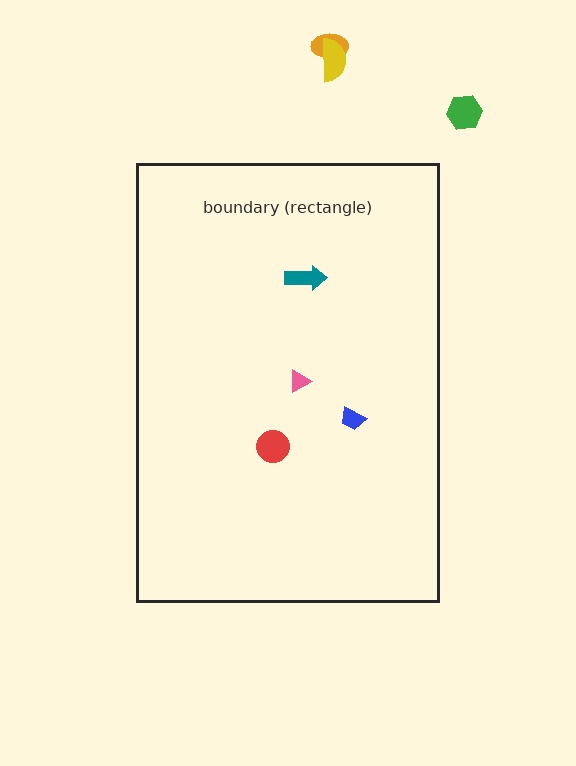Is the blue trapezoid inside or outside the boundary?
Inside.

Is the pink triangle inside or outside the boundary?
Inside.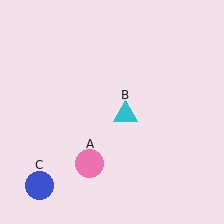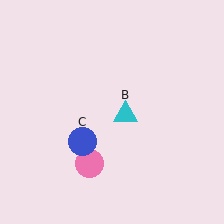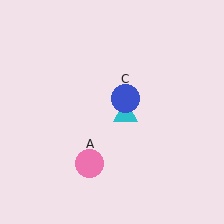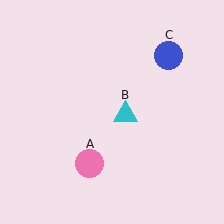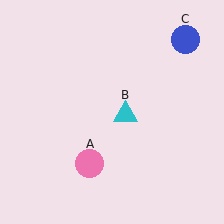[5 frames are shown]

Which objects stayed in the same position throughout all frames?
Pink circle (object A) and cyan triangle (object B) remained stationary.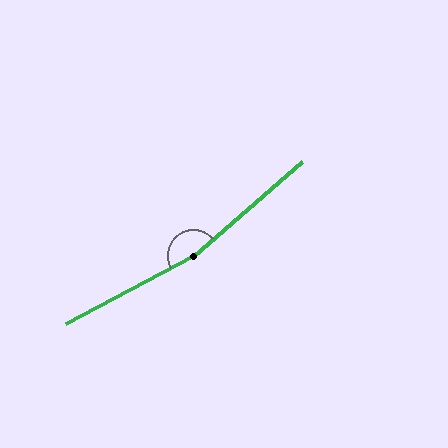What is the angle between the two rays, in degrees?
Approximately 167 degrees.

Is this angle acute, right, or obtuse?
It is obtuse.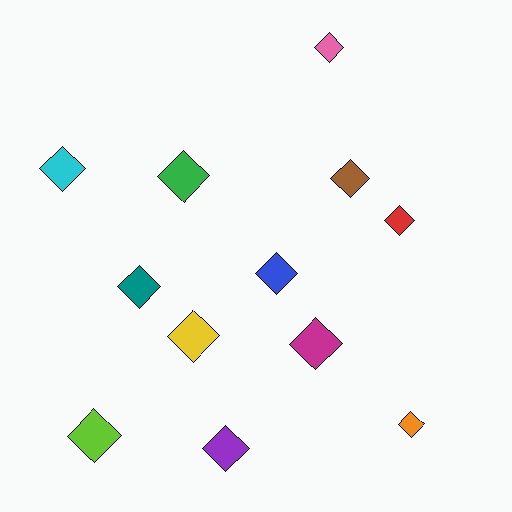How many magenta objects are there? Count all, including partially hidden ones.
There is 1 magenta object.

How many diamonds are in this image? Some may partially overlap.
There are 12 diamonds.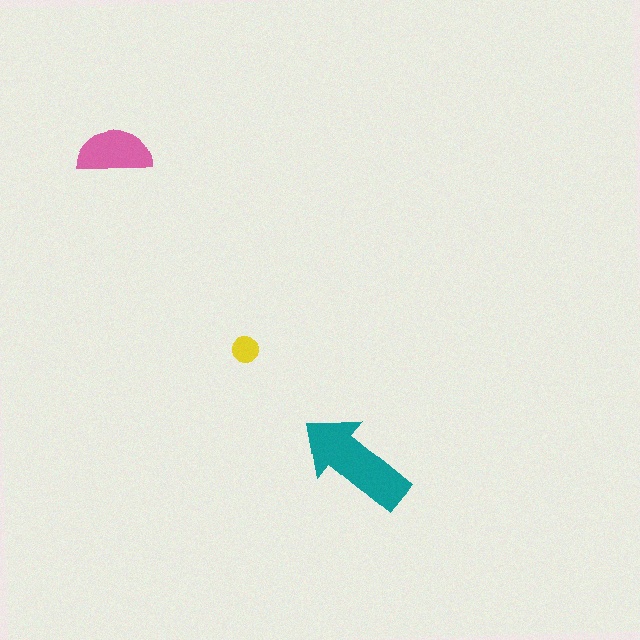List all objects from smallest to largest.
The yellow circle, the pink semicircle, the teal arrow.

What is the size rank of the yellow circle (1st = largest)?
3rd.